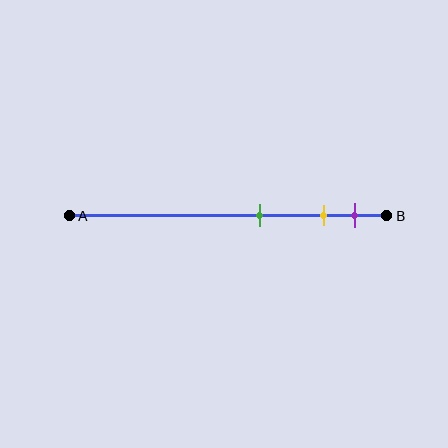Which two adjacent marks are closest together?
The yellow and purple marks are the closest adjacent pair.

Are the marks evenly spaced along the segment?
No, the marks are not evenly spaced.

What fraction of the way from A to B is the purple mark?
The purple mark is approximately 90% (0.9) of the way from A to B.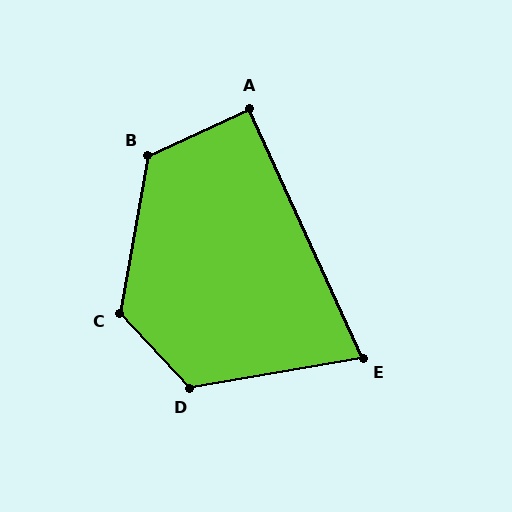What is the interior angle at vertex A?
Approximately 90 degrees (approximately right).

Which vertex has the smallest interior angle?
E, at approximately 75 degrees.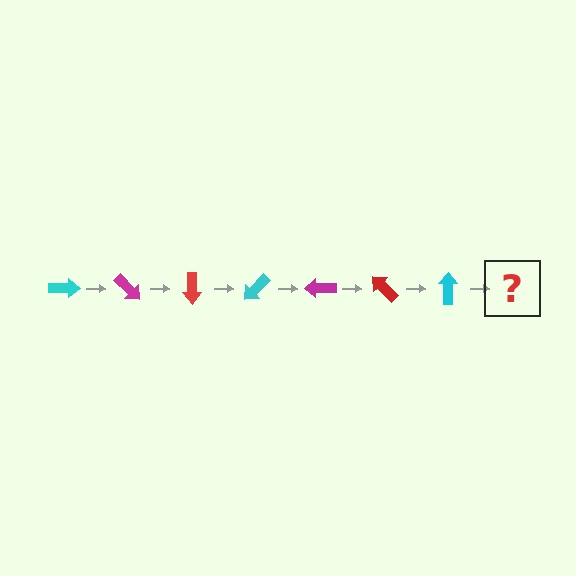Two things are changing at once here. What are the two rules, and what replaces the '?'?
The two rules are that it rotates 45 degrees each step and the color cycles through cyan, magenta, and red. The '?' should be a magenta arrow, rotated 315 degrees from the start.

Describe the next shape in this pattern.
It should be a magenta arrow, rotated 315 degrees from the start.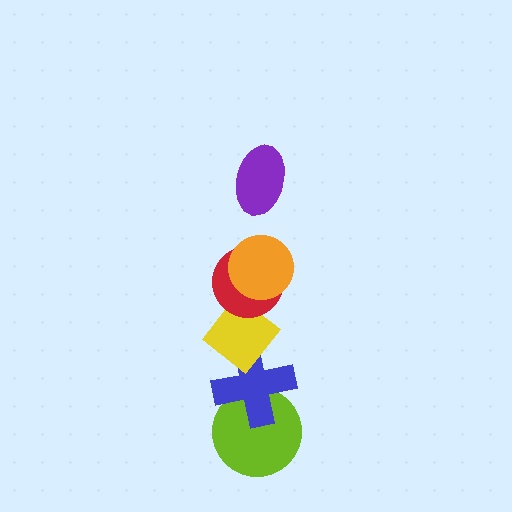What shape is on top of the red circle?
The orange circle is on top of the red circle.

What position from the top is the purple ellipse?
The purple ellipse is 1st from the top.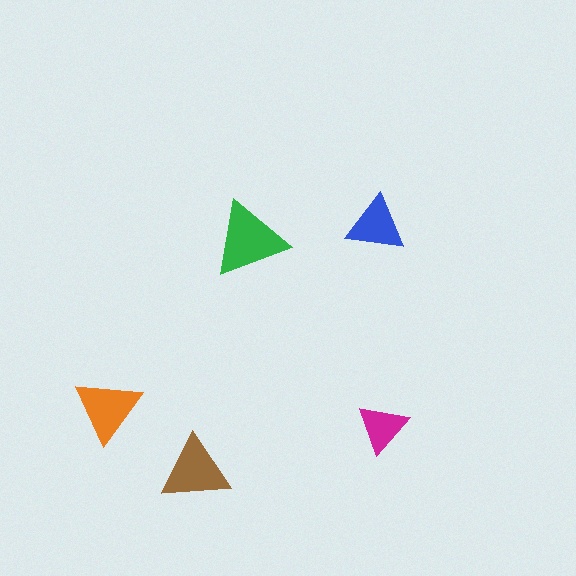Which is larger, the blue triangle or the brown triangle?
The brown one.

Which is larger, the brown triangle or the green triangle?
The green one.